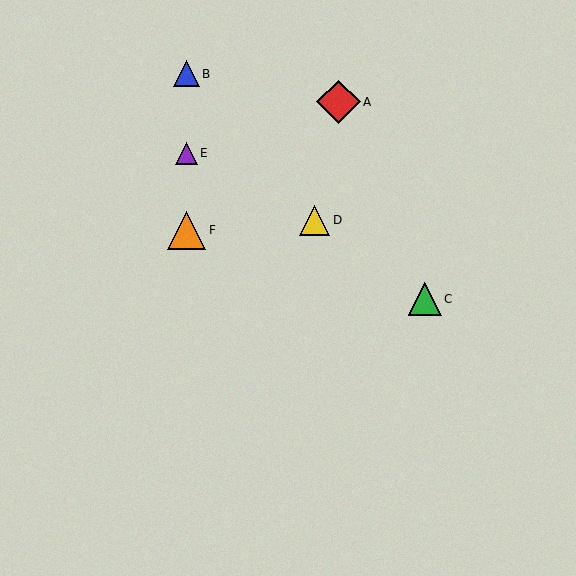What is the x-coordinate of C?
Object C is at x≈425.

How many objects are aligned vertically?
3 objects (B, E, F) are aligned vertically.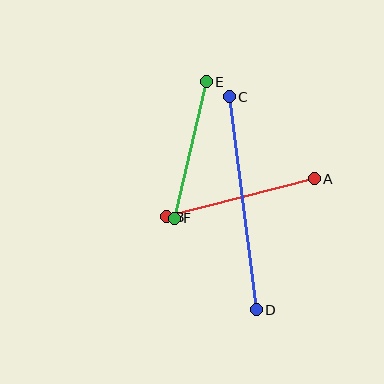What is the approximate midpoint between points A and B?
The midpoint is at approximately (240, 198) pixels.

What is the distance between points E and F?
The distance is approximately 140 pixels.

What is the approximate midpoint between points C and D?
The midpoint is at approximately (243, 203) pixels.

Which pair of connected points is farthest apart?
Points C and D are farthest apart.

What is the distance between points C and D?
The distance is approximately 215 pixels.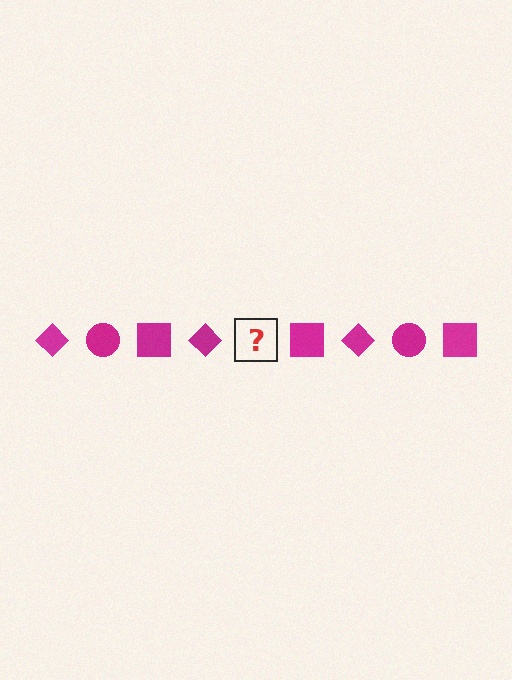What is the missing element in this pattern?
The missing element is a magenta circle.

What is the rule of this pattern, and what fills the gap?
The rule is that the pattern cycles through diamond, circle, square shapes in magenta. The gap should be filled with a magenta circle.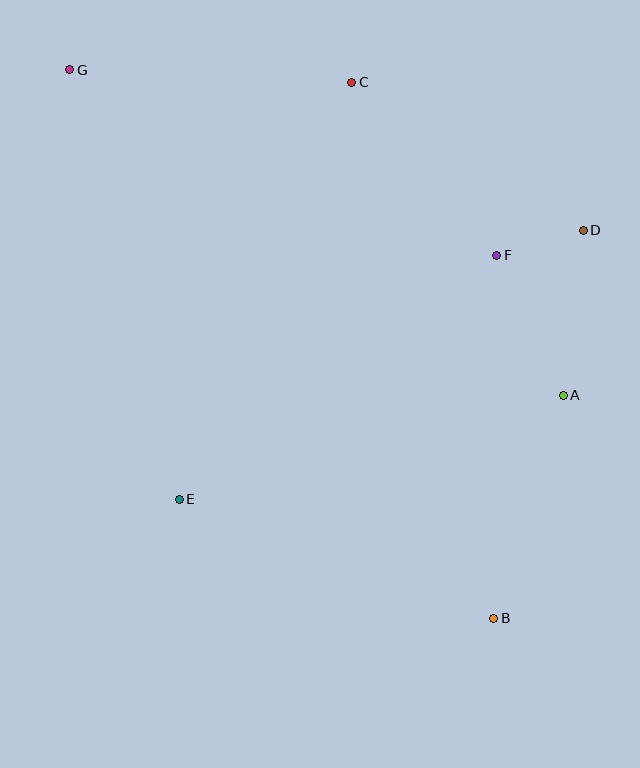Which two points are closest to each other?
Points D and F are closest to each other.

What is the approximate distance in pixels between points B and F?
The distance between B and F is approximately 363 pixels.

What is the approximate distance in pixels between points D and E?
The distance between D and E is approximately 486 pixels.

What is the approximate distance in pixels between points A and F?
The distance between A and F is approximately 155 pixels.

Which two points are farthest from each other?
Points B and G are farthest from each other.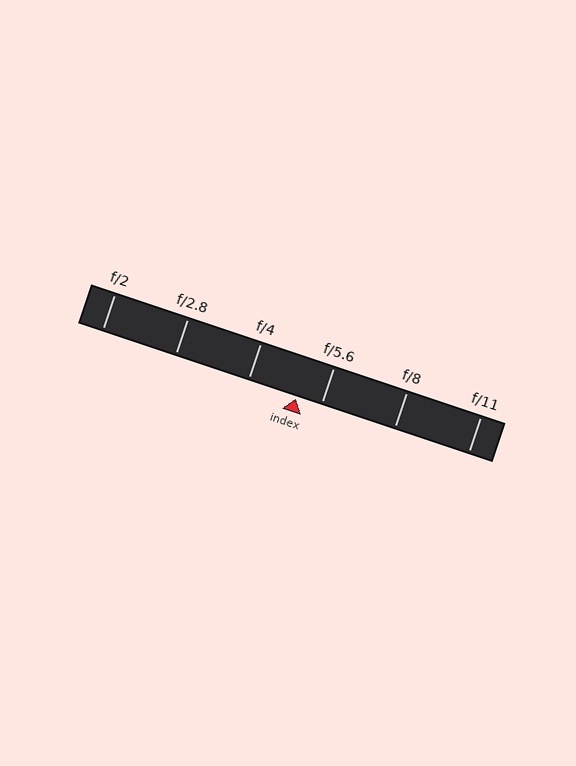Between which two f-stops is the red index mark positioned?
The index mark is between f/4 and f/5.6.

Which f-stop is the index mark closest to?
The index mark is closest to f/5.6.